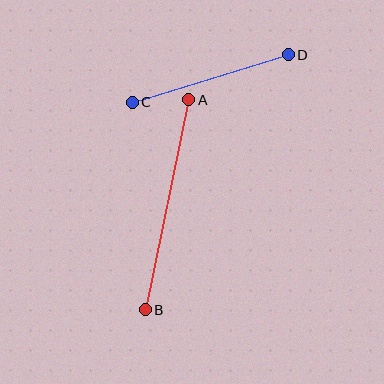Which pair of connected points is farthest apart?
Points A and B are farthest apart.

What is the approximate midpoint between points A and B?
The midpoint is at approximately (167, 205) pixels.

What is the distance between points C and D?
The distance is approximately 163 pixels.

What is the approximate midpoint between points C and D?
The midpoint is at approximately (210, 78) pixels.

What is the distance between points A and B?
The distance is approximately 214 pixels.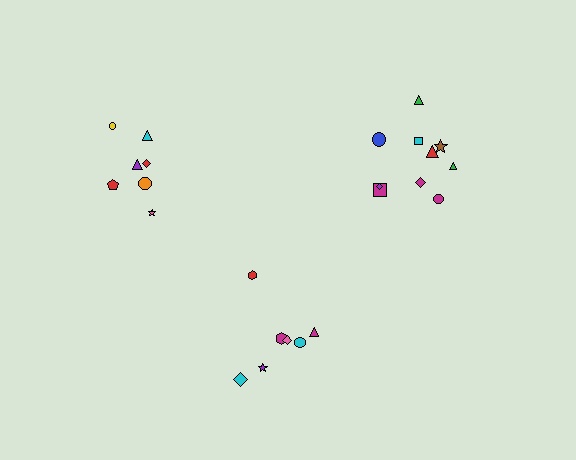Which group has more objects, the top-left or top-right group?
The top-right group.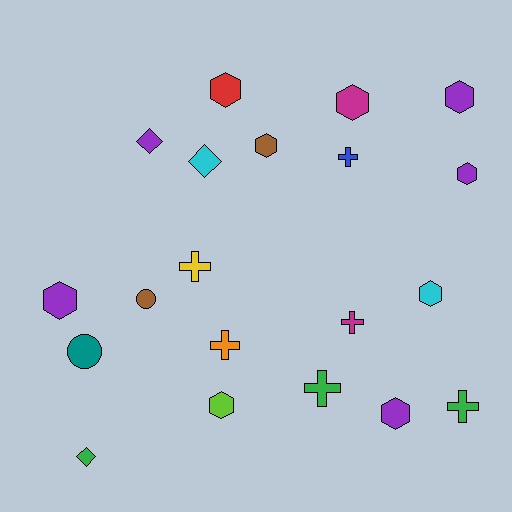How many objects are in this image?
There are 20 objects.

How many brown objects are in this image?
There are 2 brown objects.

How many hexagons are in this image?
There are 9 hexagons.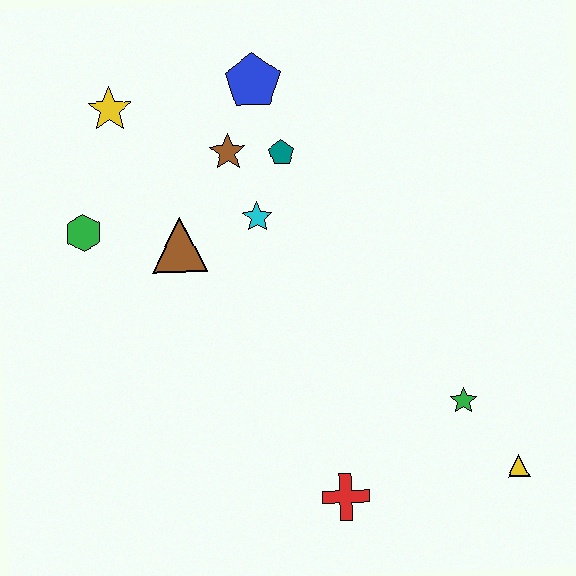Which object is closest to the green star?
The yellow triangle is closest to the green star.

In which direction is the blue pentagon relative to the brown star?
The blue pentagon is above the brown star.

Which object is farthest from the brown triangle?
The yellow triangle is farthest from the brown triangle.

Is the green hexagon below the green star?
No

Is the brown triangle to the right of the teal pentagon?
No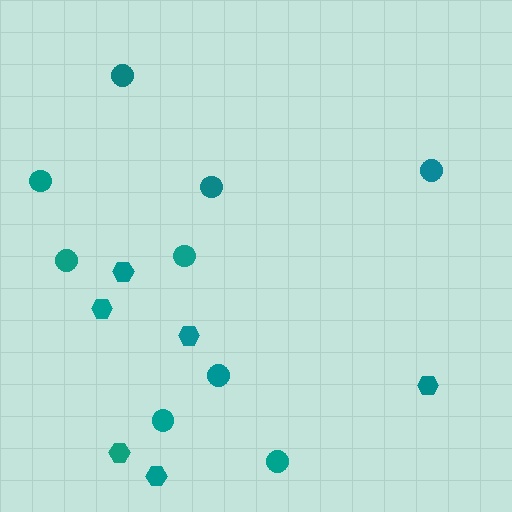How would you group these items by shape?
There are 2 groups: one group of circles (9) and one group of hexagons (6).